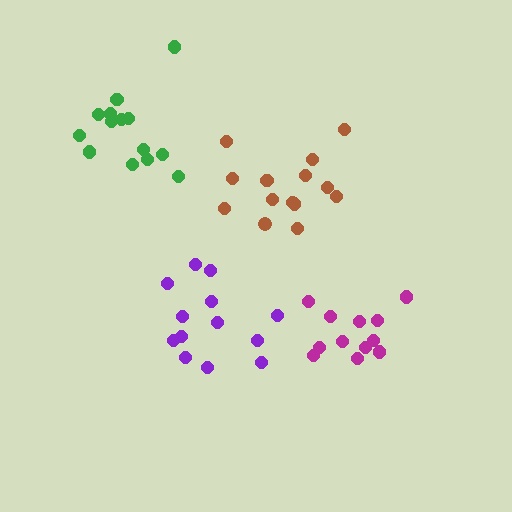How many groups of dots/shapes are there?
There are 4 groups.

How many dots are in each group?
Group 1: 14 dots, Group 2: 12 dots, Group 3: 14 dots, Group 4: 13 dots (53 total).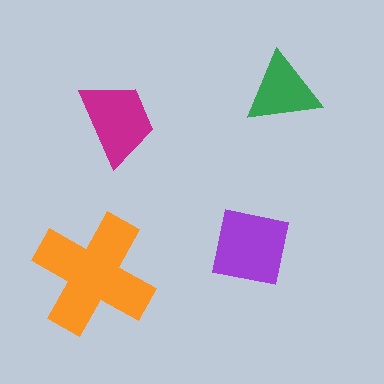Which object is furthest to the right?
The green triangle is rightmost.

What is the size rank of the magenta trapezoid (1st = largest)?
3rd.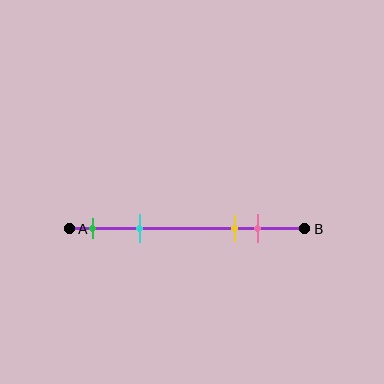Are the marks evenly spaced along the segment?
No, the marks are not evenly spaced.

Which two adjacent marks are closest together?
The yellow and pink marks are the closest adjacent pair.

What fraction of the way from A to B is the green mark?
The green mark is approximately 10% (0.1) of the way from A to B.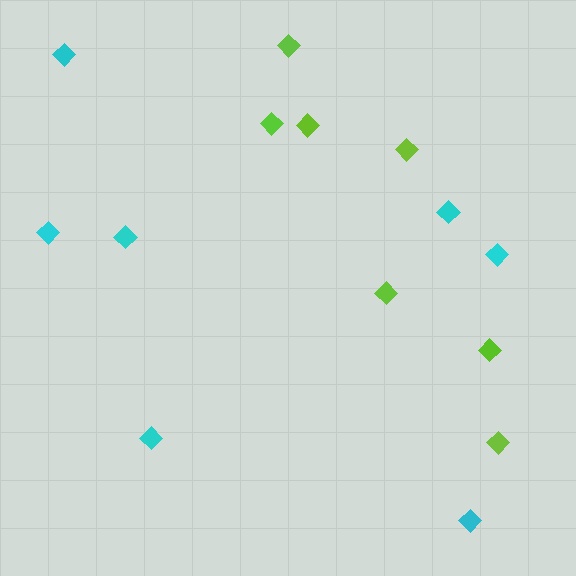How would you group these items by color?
There are 2 groups: one group of cyan diamonds (7) and one group of lime diamonds (7).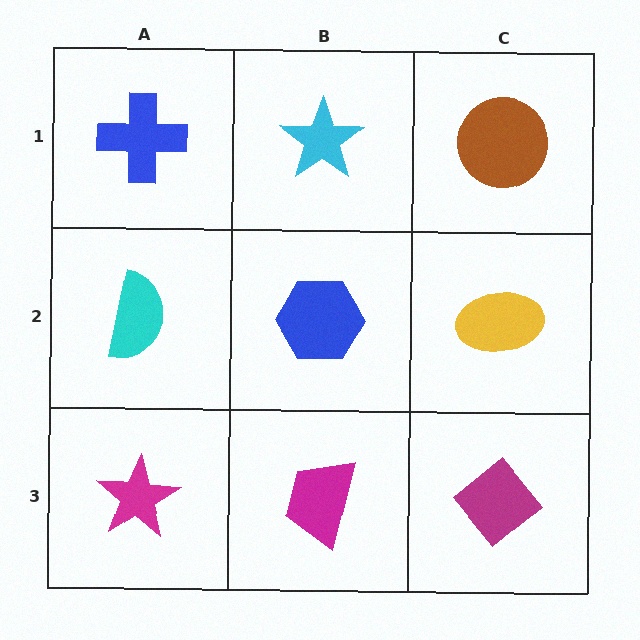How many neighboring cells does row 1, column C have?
2.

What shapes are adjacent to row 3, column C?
A yellow ellipse (row 2, column C), a magenta trapezoid (row 3, column B).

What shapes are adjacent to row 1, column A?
A cyan semicircle (row 2, column A), a cyan star (row 1, column B).